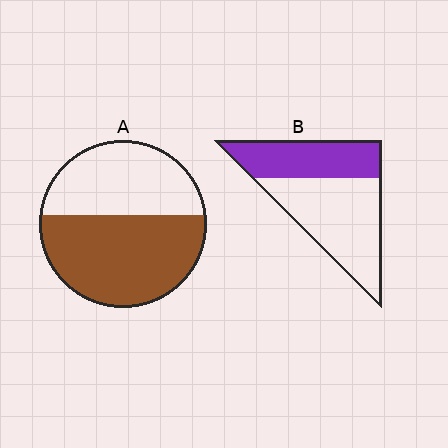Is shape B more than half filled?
No.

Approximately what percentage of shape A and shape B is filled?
A is approximately 55% and B is approximately 40%.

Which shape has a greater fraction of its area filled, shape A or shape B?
Shape A.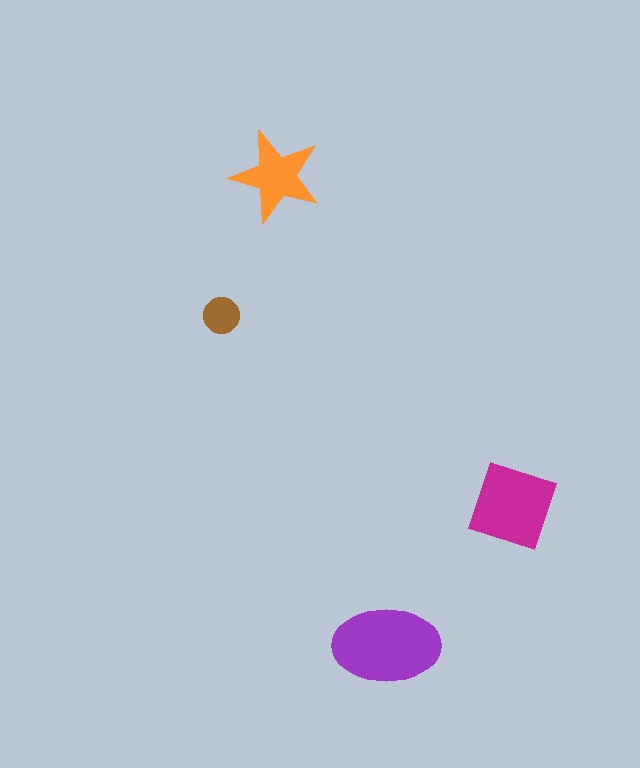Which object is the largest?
The purple ellipse.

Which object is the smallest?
The brown circle.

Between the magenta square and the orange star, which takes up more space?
The magenta square.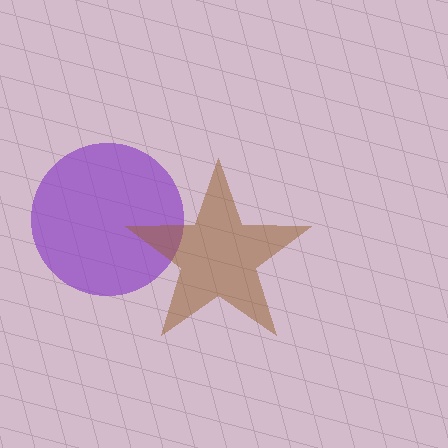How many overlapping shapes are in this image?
There are 2 overlapping shapes in the image.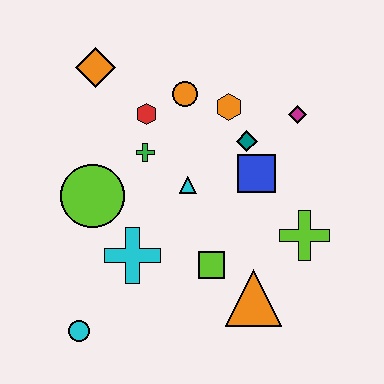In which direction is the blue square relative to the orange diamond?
The blue square is to the right of the orange diamond.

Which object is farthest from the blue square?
The cyan circle is farthest from the blue square.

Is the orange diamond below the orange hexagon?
No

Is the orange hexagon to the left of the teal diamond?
Yes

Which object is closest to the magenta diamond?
The teal diamond is closest to the magenta diamond.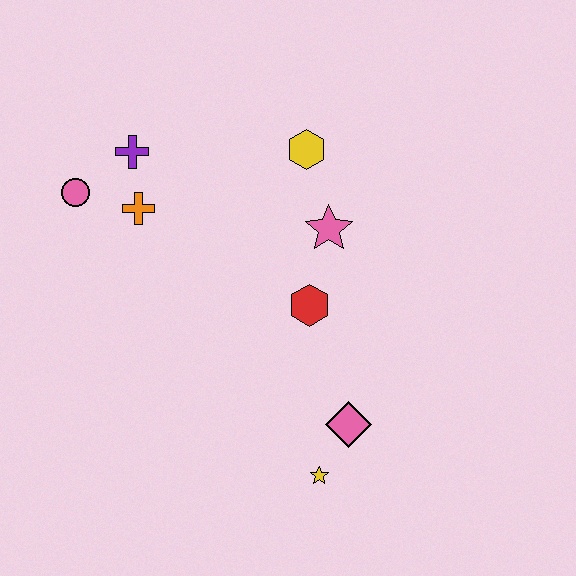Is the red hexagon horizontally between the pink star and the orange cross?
Yes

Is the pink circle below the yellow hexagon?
Yes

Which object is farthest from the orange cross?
The yellow star is farthest from the orange cross.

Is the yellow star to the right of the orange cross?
Yes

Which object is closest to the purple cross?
The orange cross is closest to the purple cross.